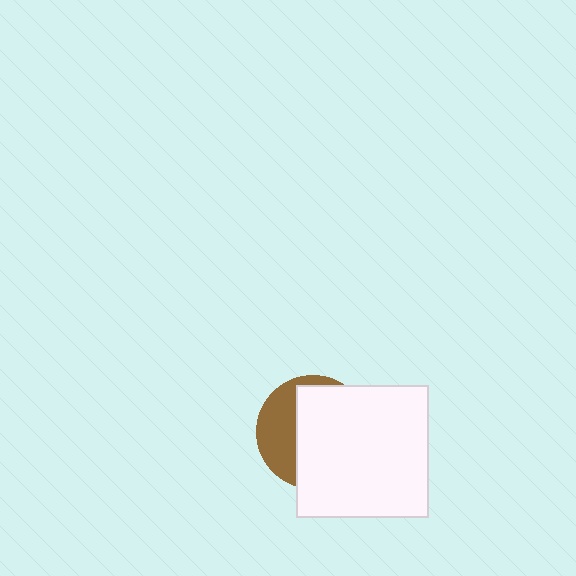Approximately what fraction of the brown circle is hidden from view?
Roughly 65% of the brown circle is hidden behind the white square.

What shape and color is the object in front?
The object in front is a white square.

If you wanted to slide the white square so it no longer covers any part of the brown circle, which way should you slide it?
Slide it right — that is the most direct way to separate the two shapes.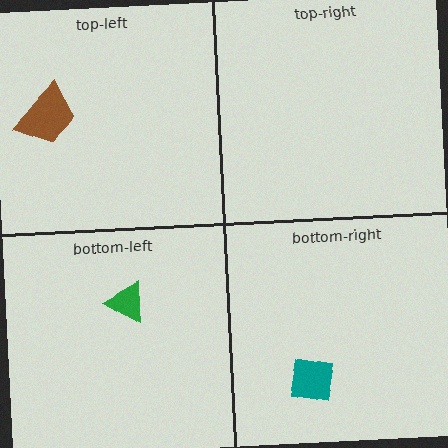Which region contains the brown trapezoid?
The top-left region.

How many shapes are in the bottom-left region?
1.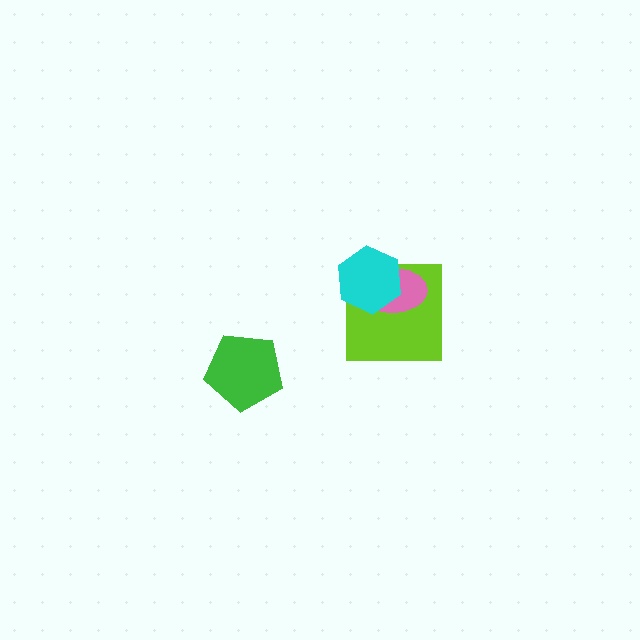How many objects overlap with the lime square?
2 objects overlap with the lime square.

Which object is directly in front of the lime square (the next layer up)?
The pink ellipse is directly in front of the lime square.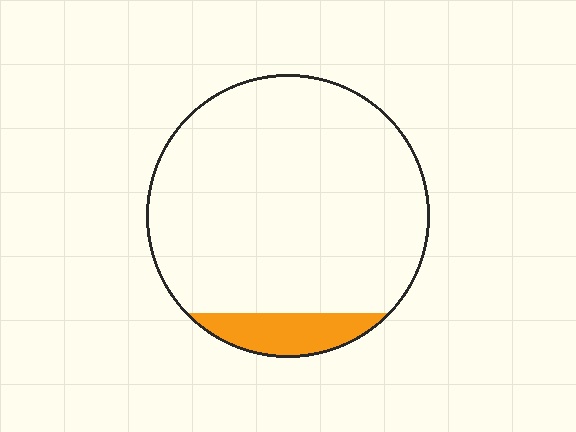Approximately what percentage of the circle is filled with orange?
Approximately 10%.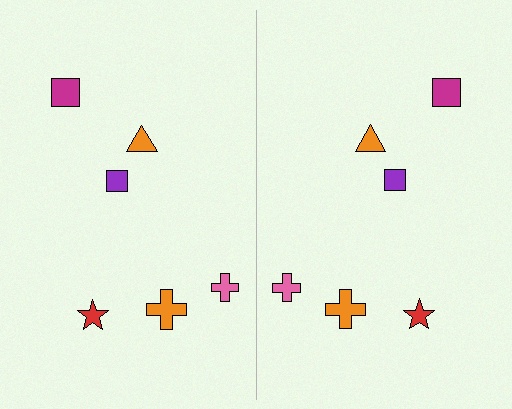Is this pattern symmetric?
Yes, this pattern has bilateral (reflection) symmetry.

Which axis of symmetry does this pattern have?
The pattern has a vertical axis of symmetry running through the center of the image.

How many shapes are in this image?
There are 12 shapes in this image.